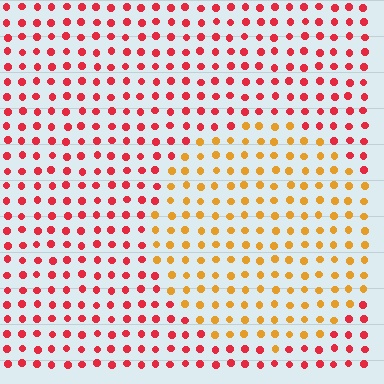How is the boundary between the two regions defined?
The boundary is defined purely by a slight shift in hue (about 45 degrees). Spacing, size, and orientation are identical on both sides.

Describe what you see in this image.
The image is filled with small red elements in a uniform arrangement. A circle-shaped region is visible where the elements are tinted to a slightly different hue, forming a subtle color boundary.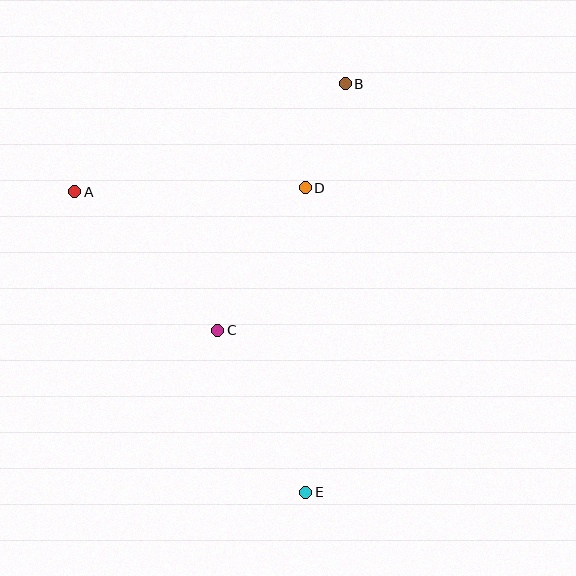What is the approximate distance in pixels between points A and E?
The distance between A and E is approximately 379 pixels.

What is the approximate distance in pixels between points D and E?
The distance between D and E is approximately 305 pixels.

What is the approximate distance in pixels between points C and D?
The distance between C and D is approximately 167 pixels.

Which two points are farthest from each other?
Points B and E are farthest from each other.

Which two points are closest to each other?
Points B and D are closest to each other.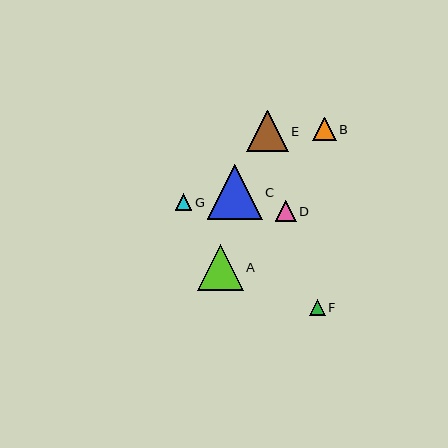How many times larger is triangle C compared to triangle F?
Triangle C is approximately 3.5 times the size of triangle F.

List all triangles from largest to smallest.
From largest to smallest: C, A, E, B, D, G, F.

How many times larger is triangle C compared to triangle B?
Triangle C is approximately 2.3 times the size of triangle B.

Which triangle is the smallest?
Triangle F is the smallest with a size of approximately 16 pixels.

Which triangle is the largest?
Triangle C is the largest with a size of approximately 55 pixels.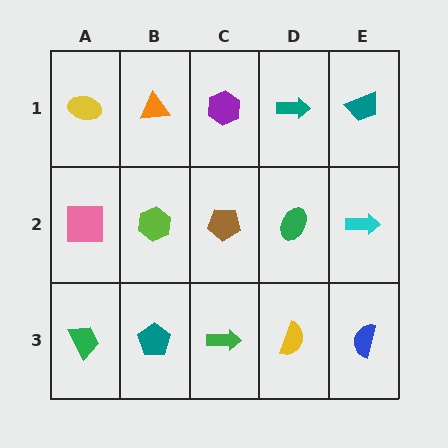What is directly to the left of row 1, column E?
A teal arrow.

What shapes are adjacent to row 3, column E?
A cyan arrow (row 2, column E), a yellow semicircle (row 3, column D).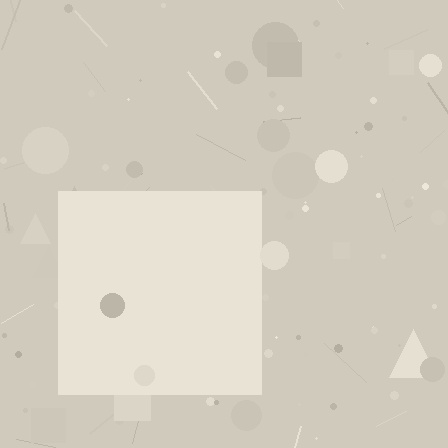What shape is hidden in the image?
A square is hidden in the image.